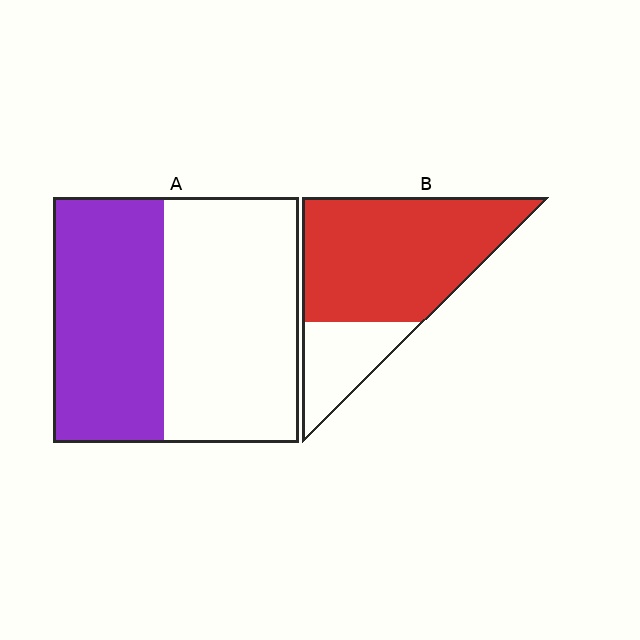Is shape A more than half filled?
No.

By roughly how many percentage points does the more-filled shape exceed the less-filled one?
By roughly 30 percentage points (B over A).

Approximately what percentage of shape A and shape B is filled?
A is approximately 45% and B is approximately 75%.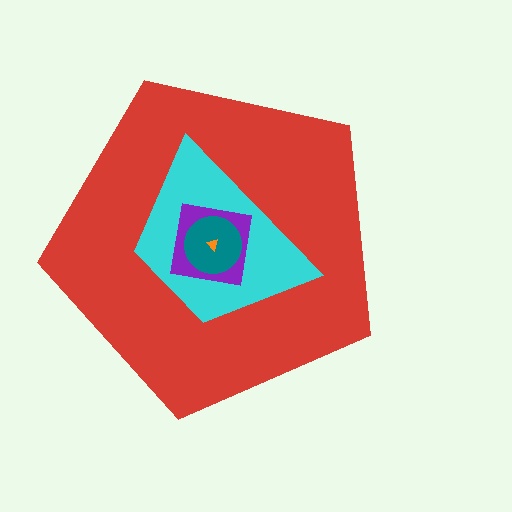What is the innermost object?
The orange triangle.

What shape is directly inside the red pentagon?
The cyan trapezoid.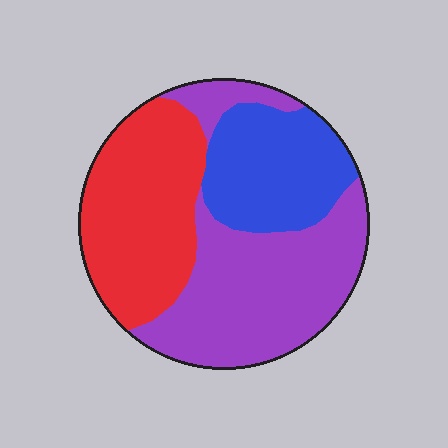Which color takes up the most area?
Purple, at roughly 45%.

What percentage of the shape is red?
Red covers around 35% of the shape.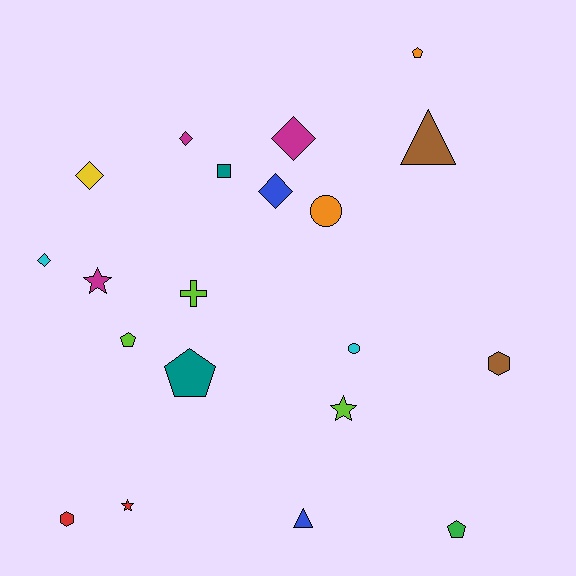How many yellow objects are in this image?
There is 1 yellow object.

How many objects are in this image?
There are 20 objects.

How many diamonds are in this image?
There are 5 diamonds.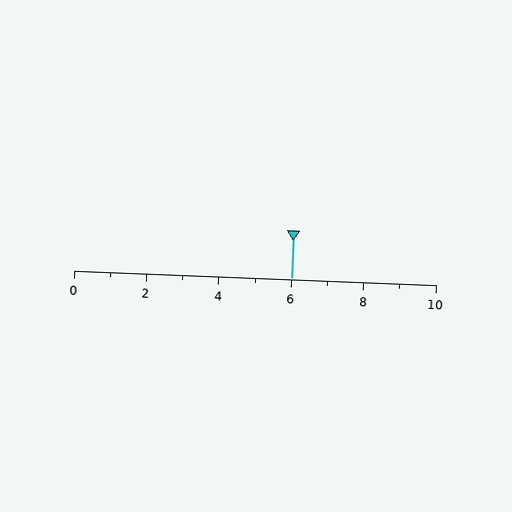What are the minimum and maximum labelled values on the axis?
The axis runs from 0 to 10.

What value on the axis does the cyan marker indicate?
The marker indicates approximately 6.